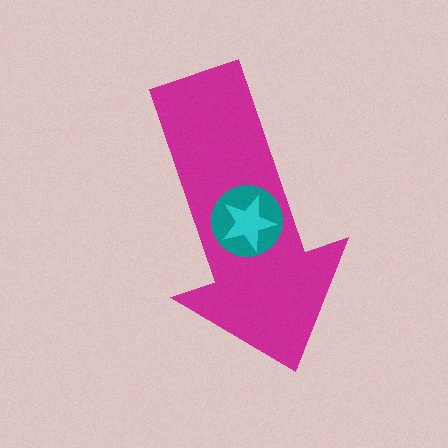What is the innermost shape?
The cyan star.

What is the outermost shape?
The magenta arrow.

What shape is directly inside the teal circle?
The cyan star.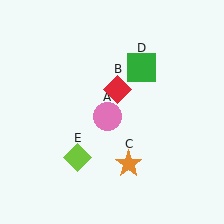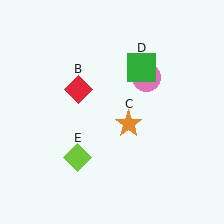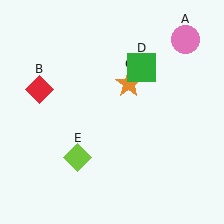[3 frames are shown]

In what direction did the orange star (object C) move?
The orange star (object C) moved up.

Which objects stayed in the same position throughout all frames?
Green square (object D) and lime diamond (object E) remained stationary.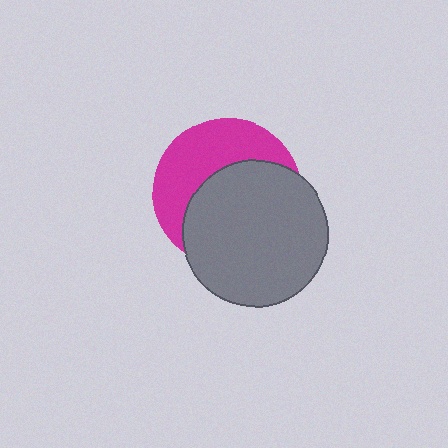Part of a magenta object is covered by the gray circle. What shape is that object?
It is a circle.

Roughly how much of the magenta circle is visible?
A small part of it is visible (roughly 42%).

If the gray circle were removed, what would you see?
You would see the complete magenta circle.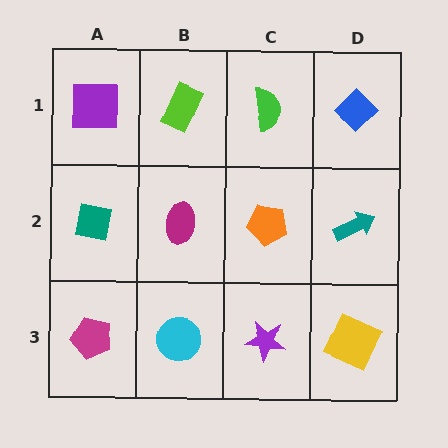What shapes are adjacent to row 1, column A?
A teal square (row 2, column A), a lime rectangle (row 1, column B).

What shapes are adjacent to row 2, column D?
A blue diamond (row 1, column D), a yellow square (row 3, column D), an orange pentagon (row 2, column C).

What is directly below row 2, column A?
A magenta pentagon.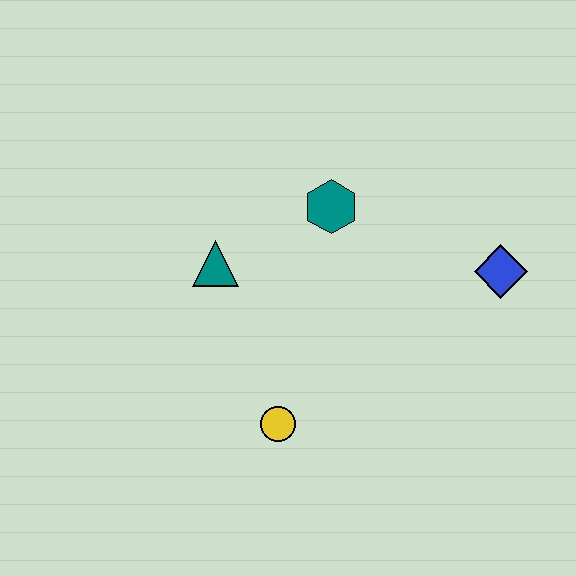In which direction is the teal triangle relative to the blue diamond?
The teal triangle is to the left of the blue diamond.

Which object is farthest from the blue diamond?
The teal triangle is farthest from the blue diamond.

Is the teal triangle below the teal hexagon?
Yes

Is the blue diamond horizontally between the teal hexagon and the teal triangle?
No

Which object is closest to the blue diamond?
The teal hexagon is closest to the blue diamond.